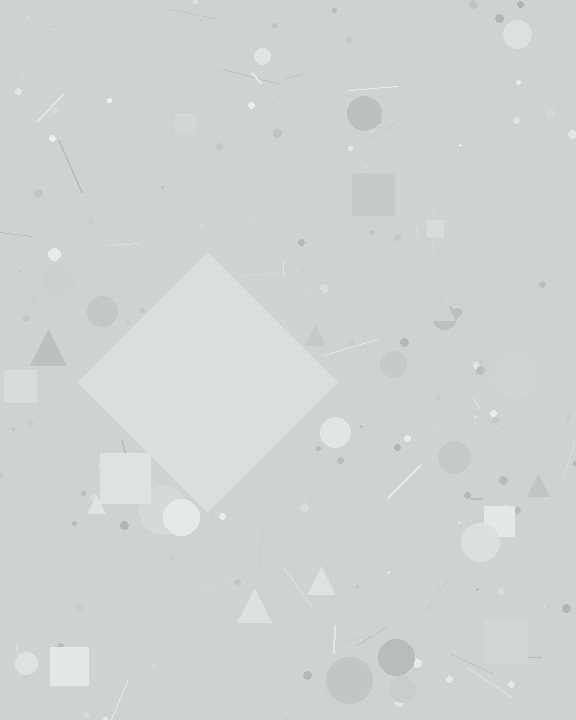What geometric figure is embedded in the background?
A diamond is embedded in the background.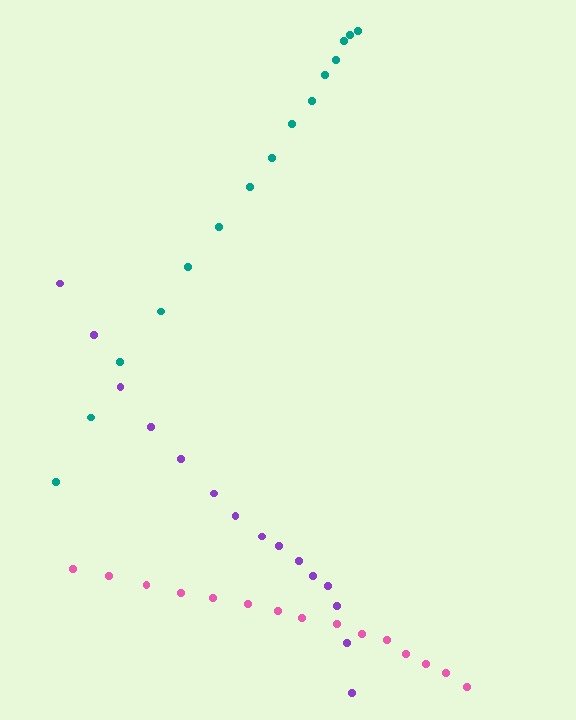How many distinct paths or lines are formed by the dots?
There are 3 distinct paths.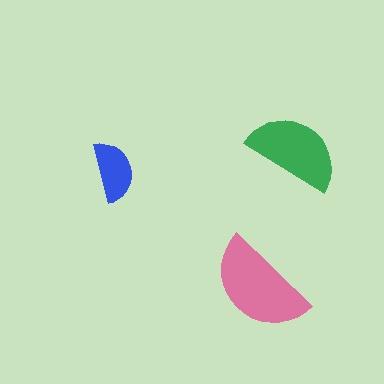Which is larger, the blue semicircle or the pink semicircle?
The pink one.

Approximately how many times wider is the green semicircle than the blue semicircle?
About 1.5 times wider.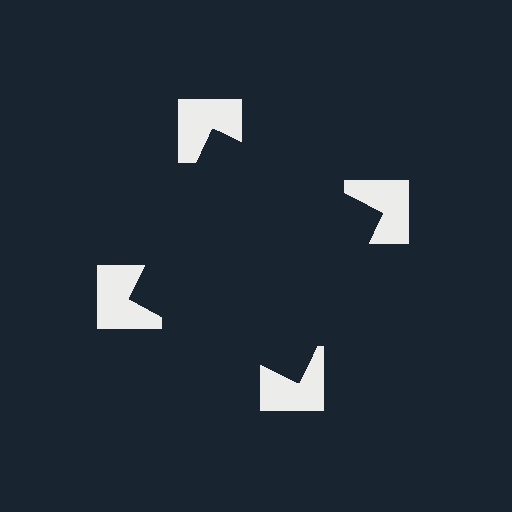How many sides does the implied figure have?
4 sides.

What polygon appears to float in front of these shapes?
An illusory square — its edges are inferred from the aligned wedge cuts in the notched squares, not physically drawn.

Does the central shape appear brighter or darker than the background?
It typically appears slightly darker than the background, even though no actual brightness change is drawn.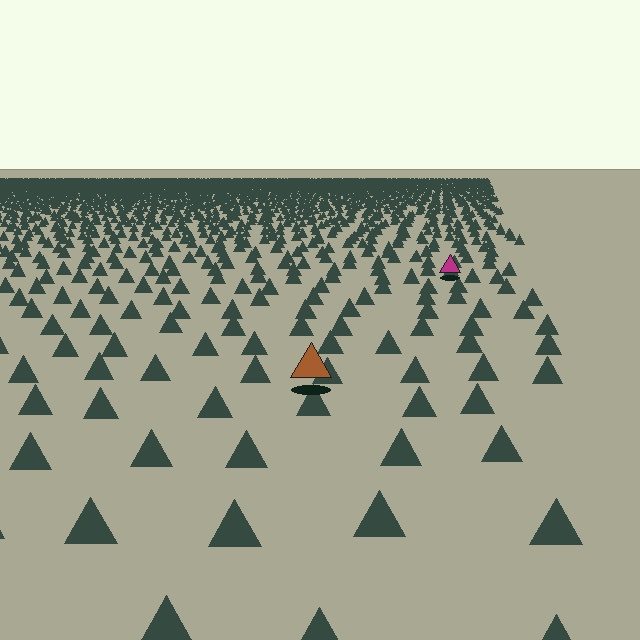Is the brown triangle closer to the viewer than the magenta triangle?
Yes. The brown triangle is closer — you can tell from the texture gradient: the ground texture is coarser near it.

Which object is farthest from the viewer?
The magenta triangle is farthest from the viewer. It appears smaller and the ground texture around it is denser.